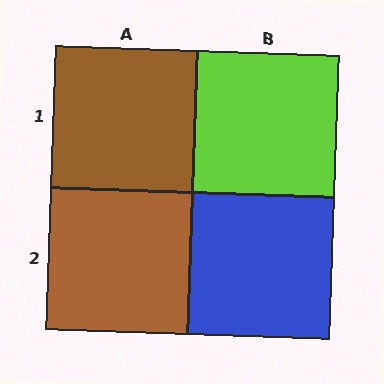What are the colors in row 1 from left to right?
Brown, lime.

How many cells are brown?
2 cells are brown.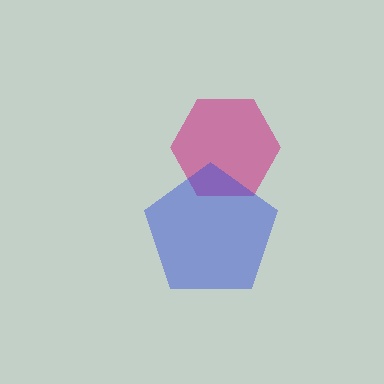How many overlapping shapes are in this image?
There are 2 overlapping shapes in the image.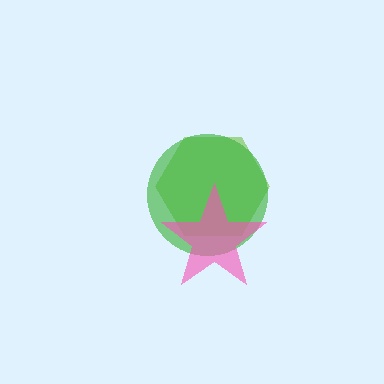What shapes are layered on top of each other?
The layered shapes are: a lime hexagon, a green circle, a pink star.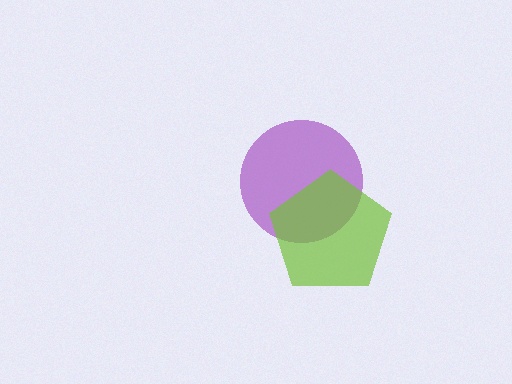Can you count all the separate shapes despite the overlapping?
Yes, there are 2 separate shapes.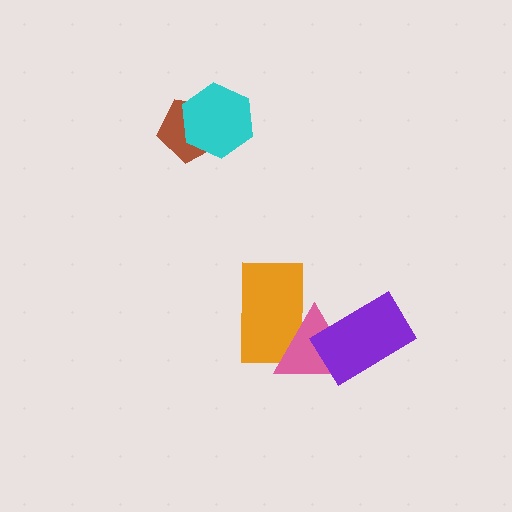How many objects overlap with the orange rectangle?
1 object overlaps with the orange rectangle.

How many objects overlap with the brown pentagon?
1 object overlaps with the brown pentagon.